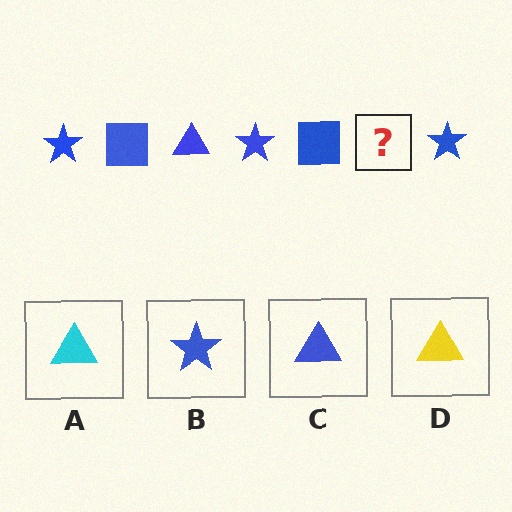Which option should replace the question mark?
Option C.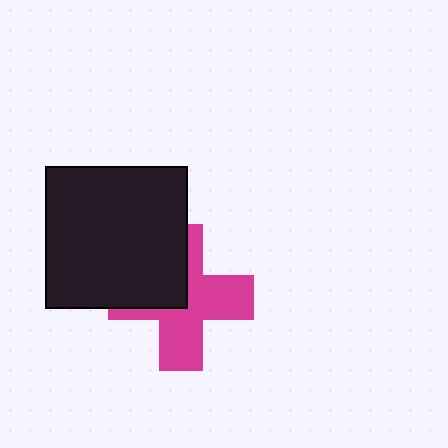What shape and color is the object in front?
The object in front is a black square.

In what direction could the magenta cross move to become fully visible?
The magenta cross could move toward the lower-right. That would shift it out from behind the black square entirely.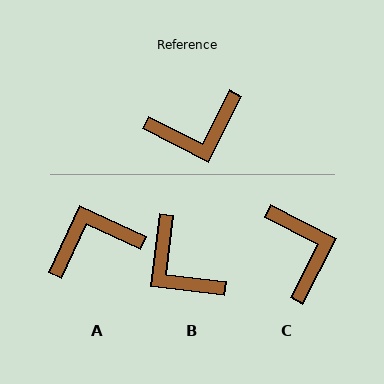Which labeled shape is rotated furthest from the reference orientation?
A, about 178 degrees away.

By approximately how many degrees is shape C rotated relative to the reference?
Approximately 90 degrees counter-clockwise.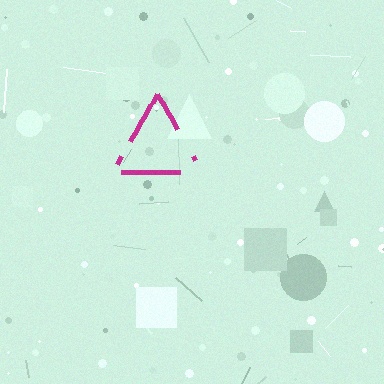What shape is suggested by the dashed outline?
The dashed outline suggests a triangle.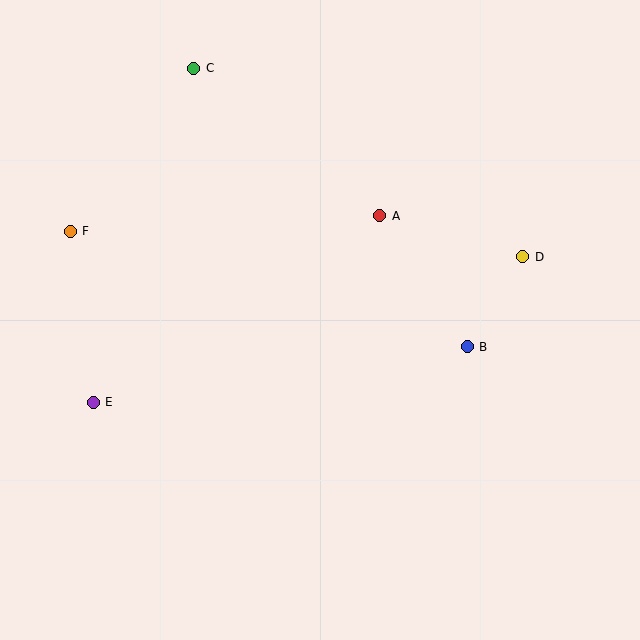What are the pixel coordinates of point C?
Point C is at (194, 68).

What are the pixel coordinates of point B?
Point B is at (467, 347).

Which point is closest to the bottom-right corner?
Point B is closest to the bottom-right corner.